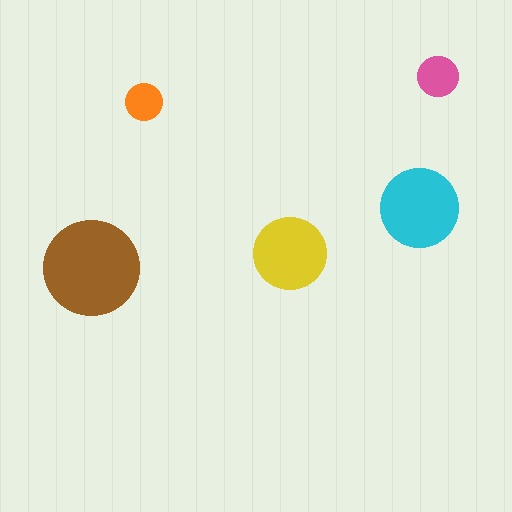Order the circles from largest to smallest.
the brown one, the cyan one, the yellow one, the pink one, the orange one.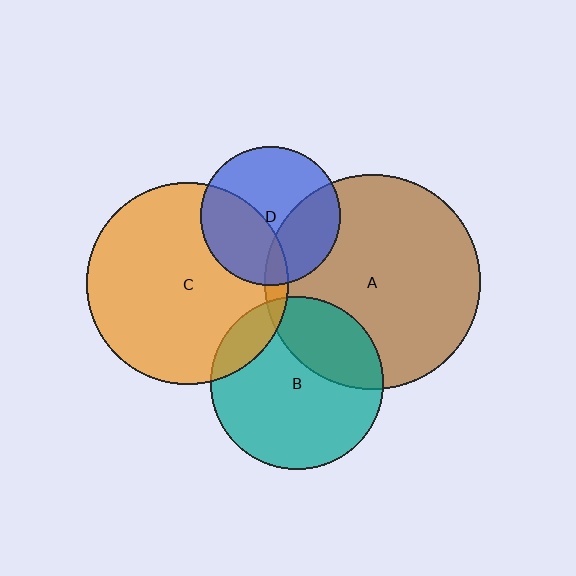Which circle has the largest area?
Circle A (brown).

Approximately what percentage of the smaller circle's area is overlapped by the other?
Approximately 30%.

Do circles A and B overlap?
Yes.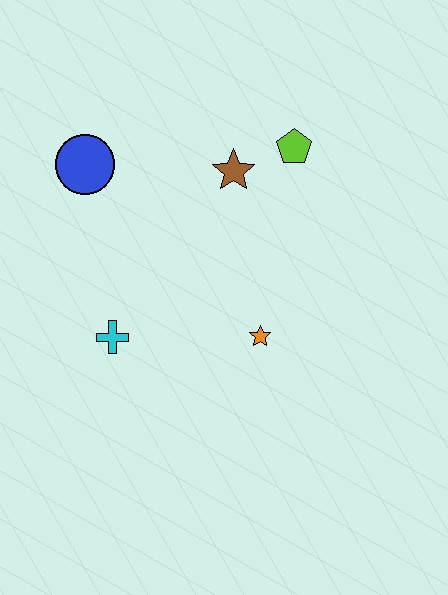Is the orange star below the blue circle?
Yes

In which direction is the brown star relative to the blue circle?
The brown star is to the right of the blue circle.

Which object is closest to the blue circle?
The brown star is closest to the blue circle.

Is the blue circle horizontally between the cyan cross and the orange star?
No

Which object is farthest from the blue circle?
The orange star is farthest from the blue circle.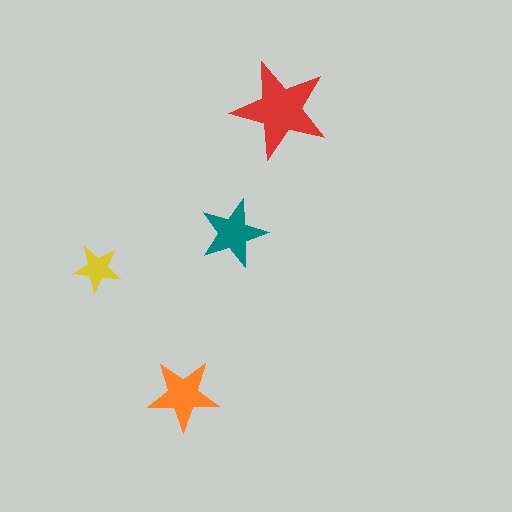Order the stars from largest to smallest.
the red one, the orange one, the teal one, the yellow one.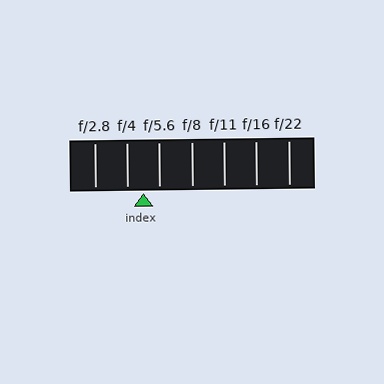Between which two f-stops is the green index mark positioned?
The index mark is between f/4 and f/5.6.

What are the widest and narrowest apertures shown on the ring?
The widest aperture shown is f/2.8 and the narrowest is f/22.